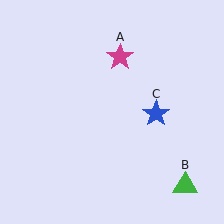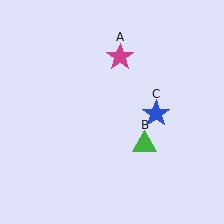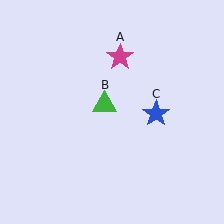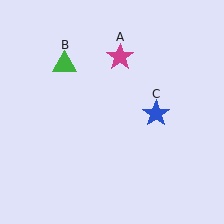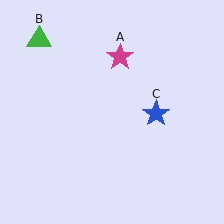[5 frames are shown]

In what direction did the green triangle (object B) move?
The green triangle (object B) moved up and to the left.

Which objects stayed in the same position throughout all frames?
Magenta star (object A) and blue star (object C) remained stationary.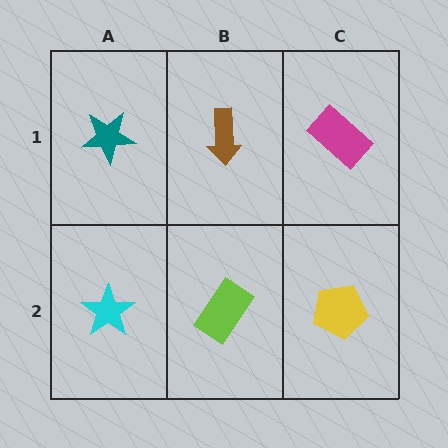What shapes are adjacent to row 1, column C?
A yellow pentagon (row 2, column C), a brown arrow (row 1, column B).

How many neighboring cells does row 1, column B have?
3.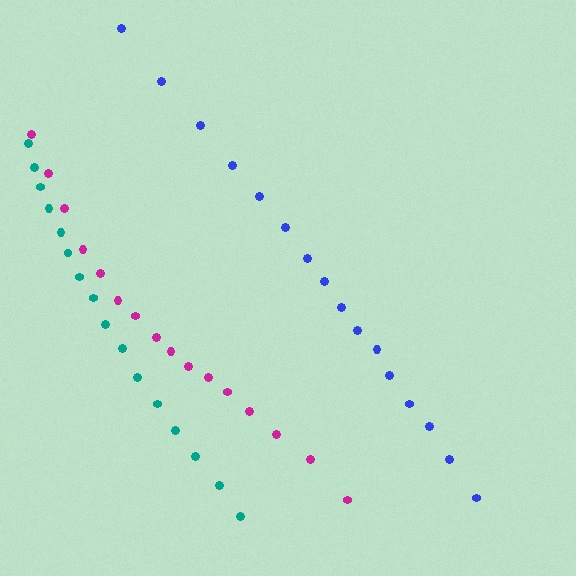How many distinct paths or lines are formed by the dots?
There are 3 distinct paths.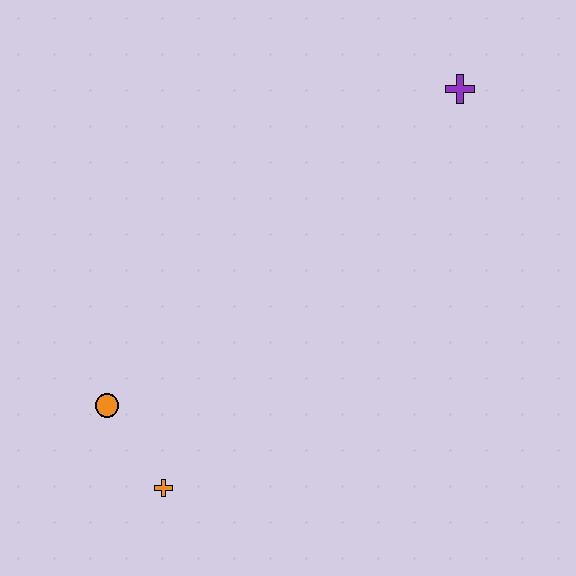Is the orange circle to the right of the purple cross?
No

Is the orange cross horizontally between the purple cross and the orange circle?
Yes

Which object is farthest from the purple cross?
The orange cross is farthest from the purple cross.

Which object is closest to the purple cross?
The orange circle is closest to the purple cross.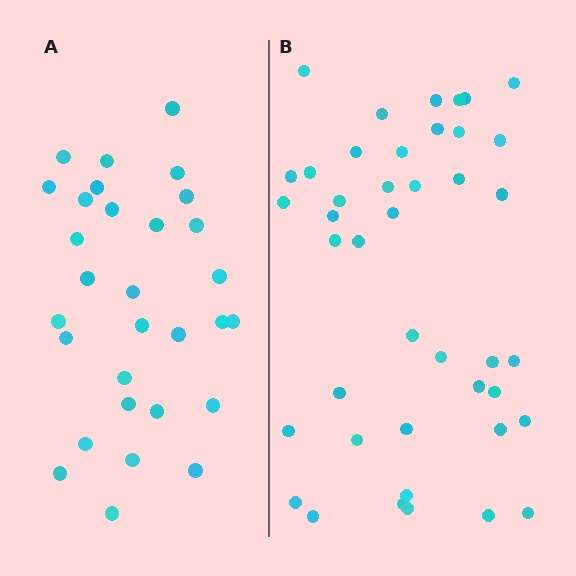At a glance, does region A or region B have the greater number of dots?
Region B (the right region) has more dots.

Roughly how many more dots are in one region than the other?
Region B has roughly 12 or so more dots than region A.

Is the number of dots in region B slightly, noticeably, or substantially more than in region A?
Region B has noticeably more, but not dramatically so. The ratio is roughly 1.4 to 1.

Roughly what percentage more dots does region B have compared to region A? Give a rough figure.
About 40% more.